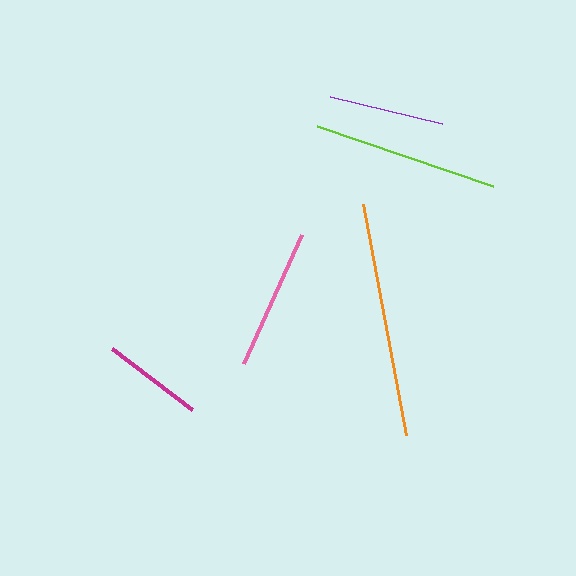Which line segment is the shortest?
The magenta line is the shortest at approximately 100 pixels.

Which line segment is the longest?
The orange line is the longest at approximately 235 pixels.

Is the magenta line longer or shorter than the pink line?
The pink line is longer than the magenta line.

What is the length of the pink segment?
The pink segment is approximately 142 pixels long.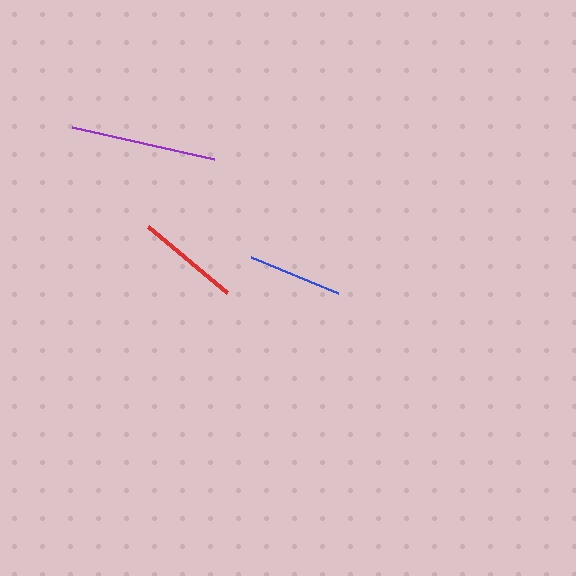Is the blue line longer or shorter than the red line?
The red line is longer than the blue line.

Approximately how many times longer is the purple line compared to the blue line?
The purple line is approximately 1.6 times the length of the blue line.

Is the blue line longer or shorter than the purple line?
The purple line is longer than the blue line.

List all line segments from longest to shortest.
From longest to shortest: purple, red, blue.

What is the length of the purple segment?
The purple segment is approximately 145 pixels long.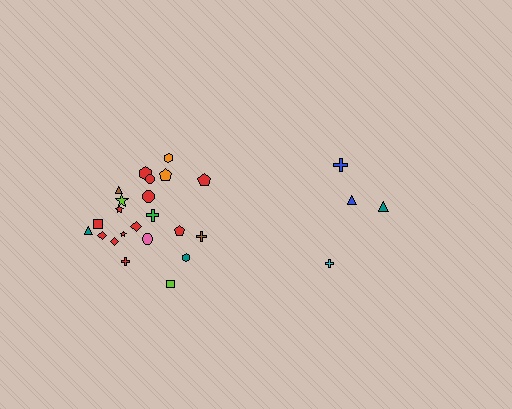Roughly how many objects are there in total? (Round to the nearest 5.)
Roughly 25 objects in total.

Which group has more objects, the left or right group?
The left group.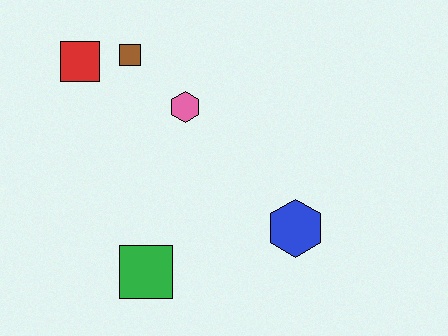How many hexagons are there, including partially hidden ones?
There are 2 hexagons.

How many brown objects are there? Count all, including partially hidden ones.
There is 1 brown object.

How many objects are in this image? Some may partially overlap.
There are 5 objects.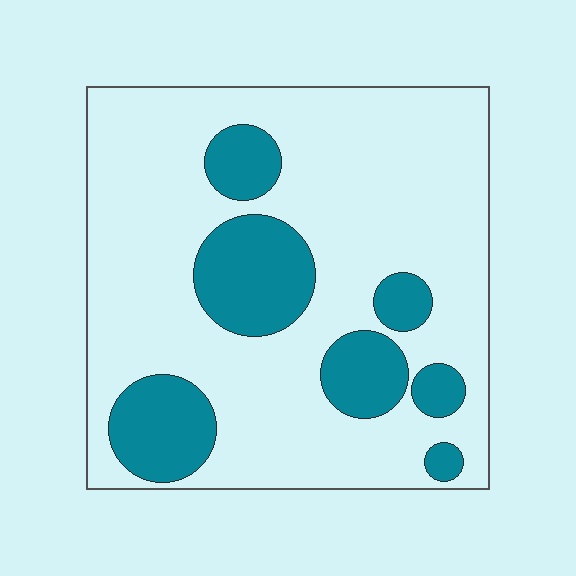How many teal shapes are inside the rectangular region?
7.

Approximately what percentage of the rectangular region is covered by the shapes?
Approximately 25%.